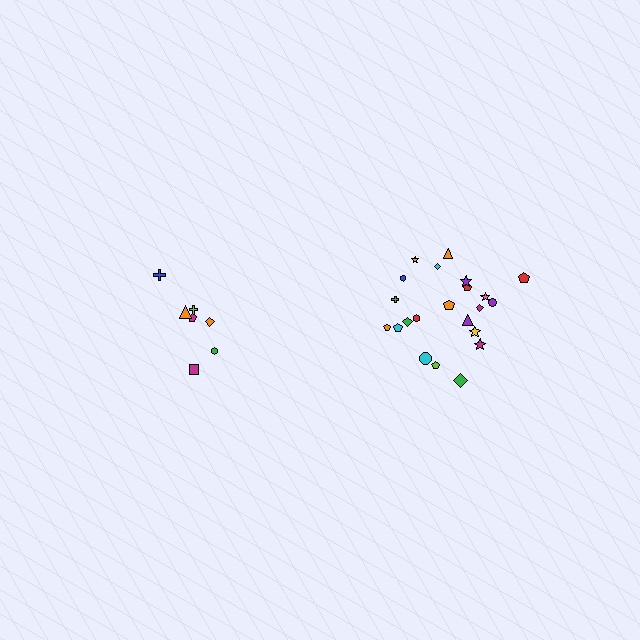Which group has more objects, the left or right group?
The right group.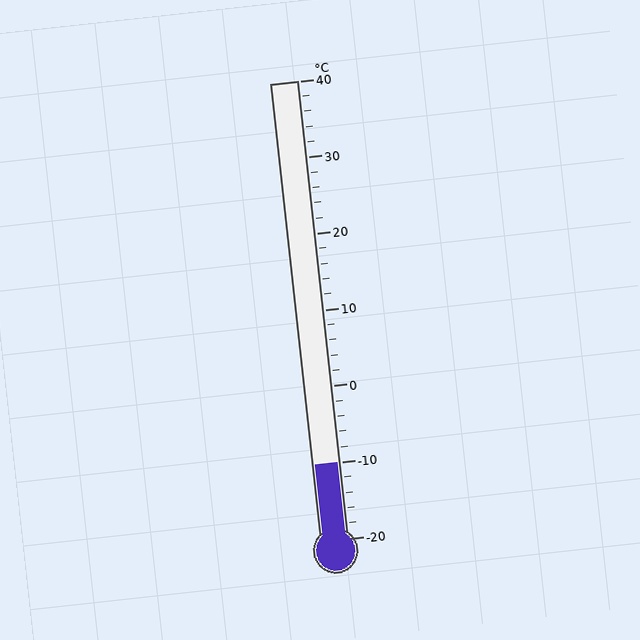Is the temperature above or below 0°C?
The temperature is below 0°C.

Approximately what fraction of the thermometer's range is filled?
The thermometer is filled to approximately 15% of its range.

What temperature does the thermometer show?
The thermometer shows approximately -10°C.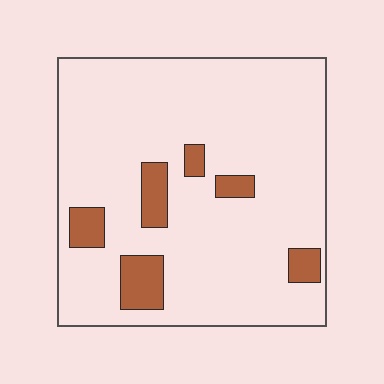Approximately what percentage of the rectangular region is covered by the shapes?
Approximately 10%.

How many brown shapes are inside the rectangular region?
6.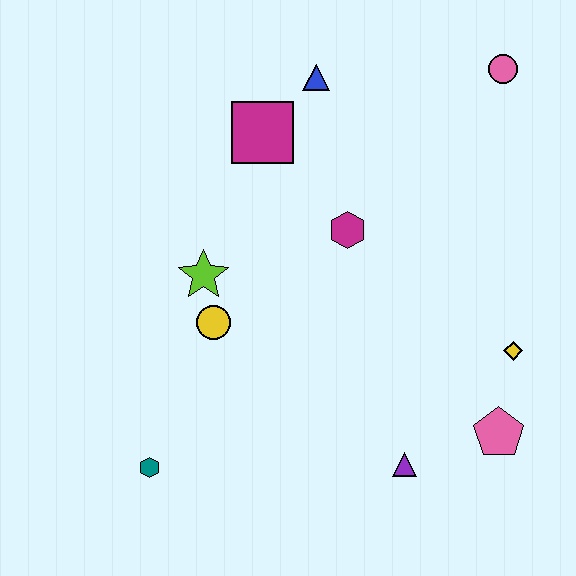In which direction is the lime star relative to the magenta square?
The lime star is below the magenta square.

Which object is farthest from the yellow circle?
The pink circle is farthest from the yellow circle.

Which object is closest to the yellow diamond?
The pink pentagon is closest to the yellow diamond.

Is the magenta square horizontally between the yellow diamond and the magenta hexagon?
No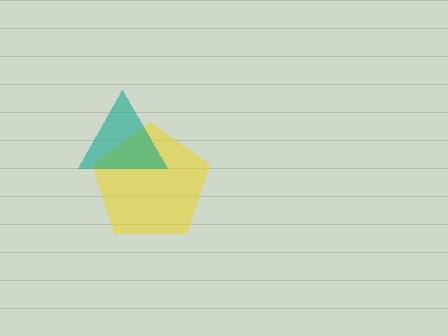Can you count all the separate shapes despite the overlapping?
Yes, there are 2 separate shapes.